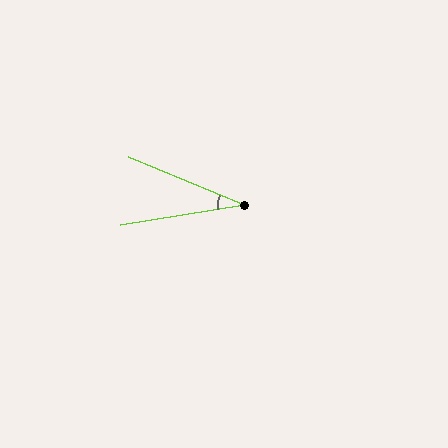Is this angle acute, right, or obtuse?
It is acute.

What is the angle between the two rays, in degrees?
Approximately 32 degrees.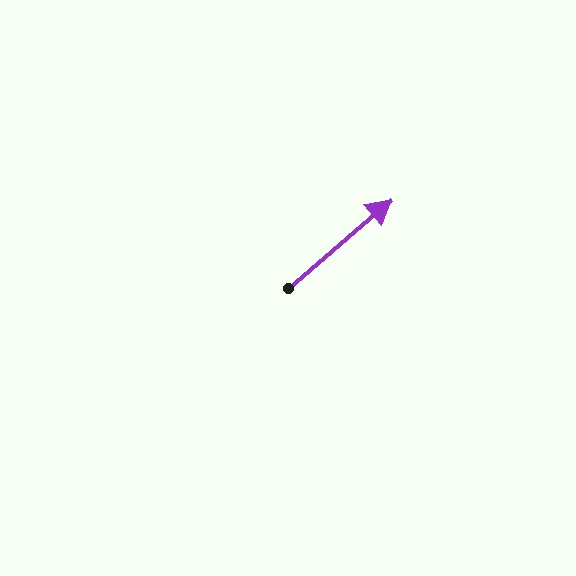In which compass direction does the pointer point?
Northeast.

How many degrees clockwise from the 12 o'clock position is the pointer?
Approximately 49 degrees.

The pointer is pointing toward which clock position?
Roughly 2 o'clock.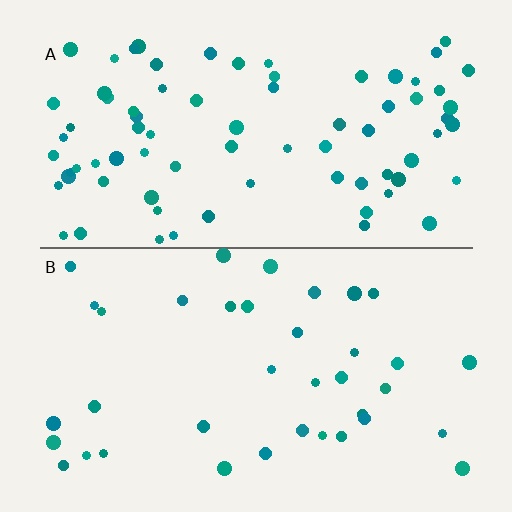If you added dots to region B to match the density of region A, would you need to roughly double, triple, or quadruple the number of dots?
Approximately double.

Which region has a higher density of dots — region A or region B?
A (the top).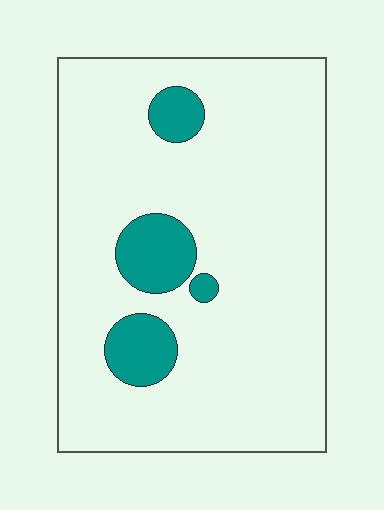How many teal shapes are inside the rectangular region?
4.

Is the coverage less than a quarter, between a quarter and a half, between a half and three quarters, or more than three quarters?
Less than a quarter.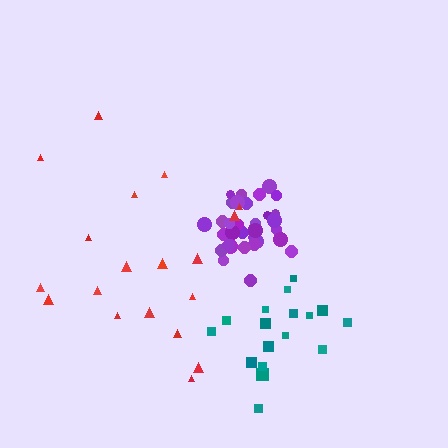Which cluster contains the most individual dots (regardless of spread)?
Purple (35).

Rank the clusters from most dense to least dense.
purple, teal, red.